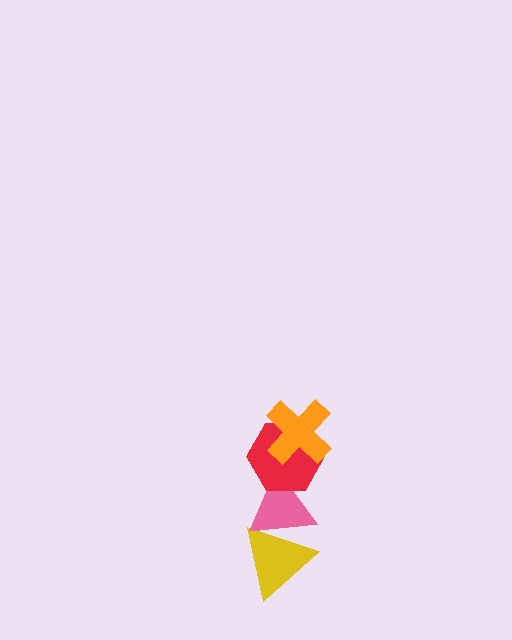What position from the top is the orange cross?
The orange cross is 1st from the top.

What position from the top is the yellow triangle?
The yellow triangle is 4th from the top.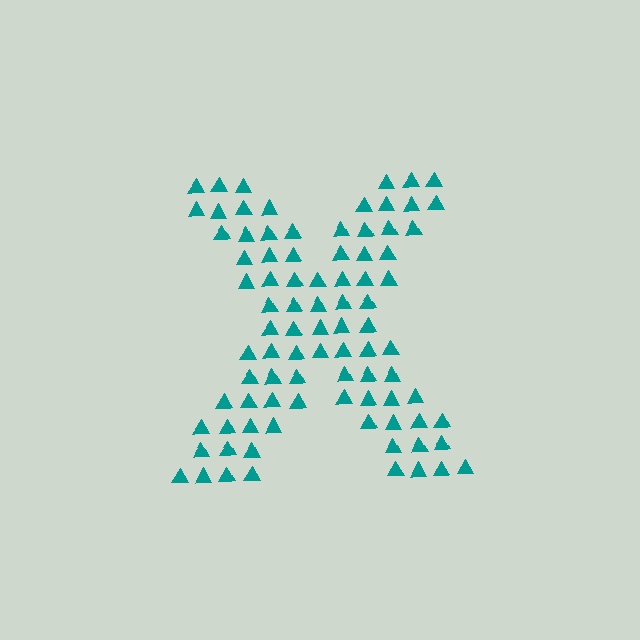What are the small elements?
The small elements are triangles.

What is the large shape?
The large shape is the letter X.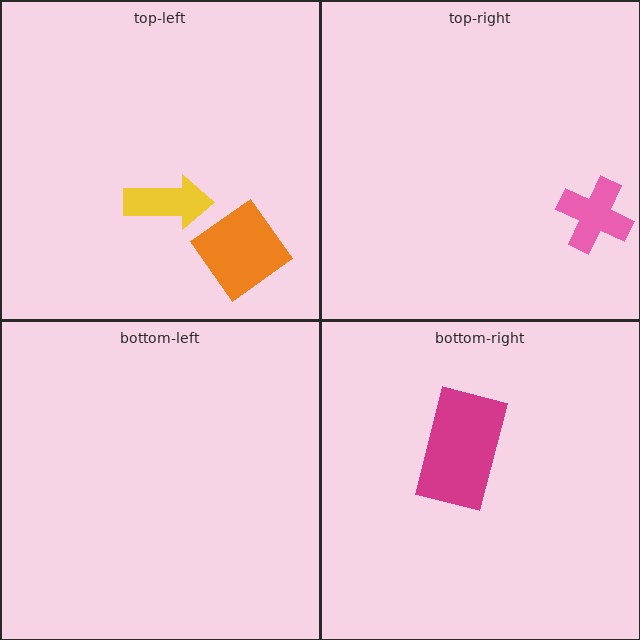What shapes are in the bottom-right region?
The magenta rectangle.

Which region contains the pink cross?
The top-right region.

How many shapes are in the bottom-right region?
1.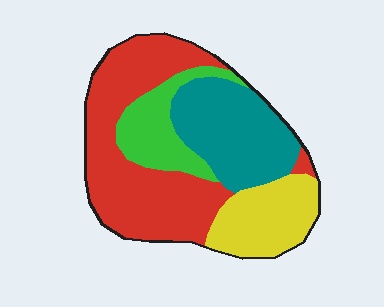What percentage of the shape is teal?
Teal covers around 25% of the shape.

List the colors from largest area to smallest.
From largest to smallest: red, teal, yellow, green.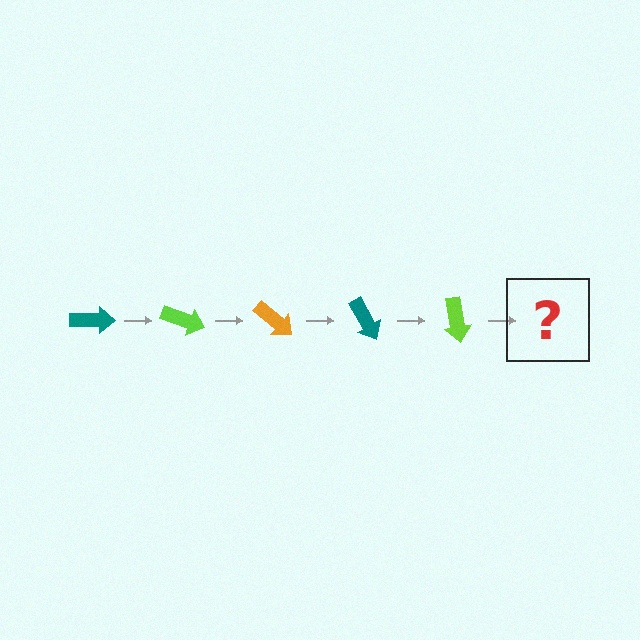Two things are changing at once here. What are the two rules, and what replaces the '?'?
The two rules are that it rotates 20 degrees each step and the color cycles through teal, lime, and orange. The '?' should be an orange arrow, rotated 100 degrees from the start.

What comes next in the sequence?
The next element should be an orange arrow, rotated 100 degrees from the start.